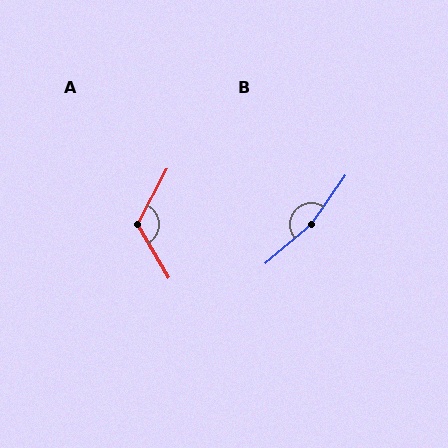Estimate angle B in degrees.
Approximately 166 degrees.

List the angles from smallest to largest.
A (122°), B (166°).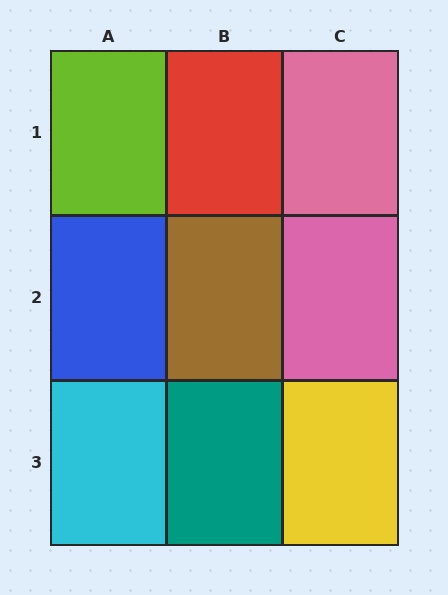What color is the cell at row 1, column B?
Red.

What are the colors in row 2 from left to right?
Blue, brown, pink.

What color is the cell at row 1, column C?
Pink.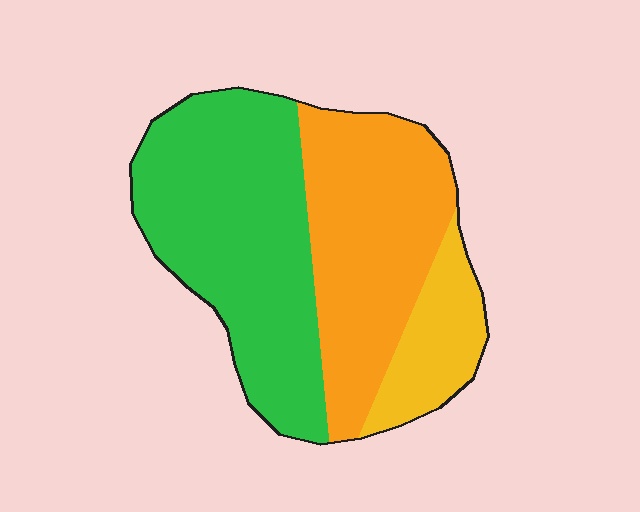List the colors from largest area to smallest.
From largest to smallest: green, orange, yellow.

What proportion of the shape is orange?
Orange covers roughly 40% of the shape.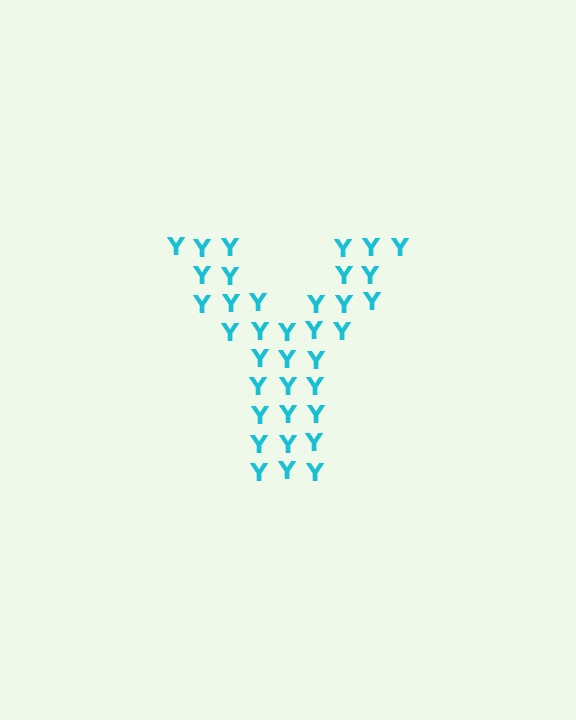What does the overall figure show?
The overall figure shows the letter Y.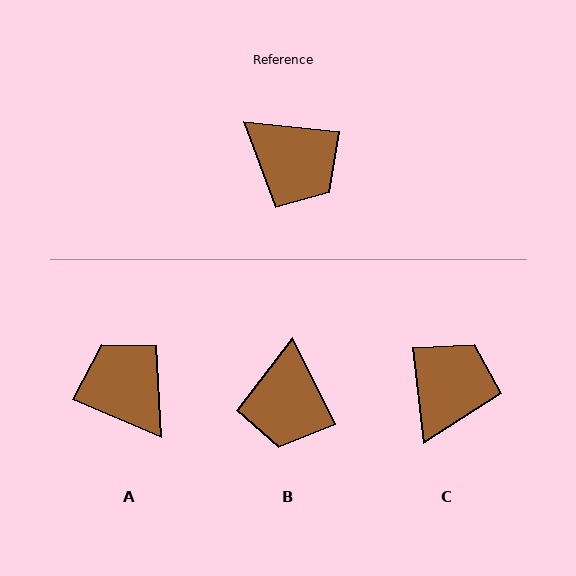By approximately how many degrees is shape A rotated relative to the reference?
Approximately 162 degrees counter-clockwise.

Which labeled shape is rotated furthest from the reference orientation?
A, about 162 degrees away.